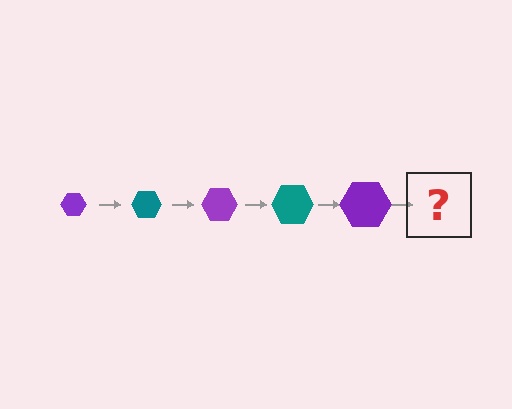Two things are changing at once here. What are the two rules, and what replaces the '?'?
The two rules are that the hexagon grows larger each step and the color cycles through purple and teal. The '?' should be a teal hexagon, larger than the previous one.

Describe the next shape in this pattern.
It should be a teal hexagon, larger than the previous one.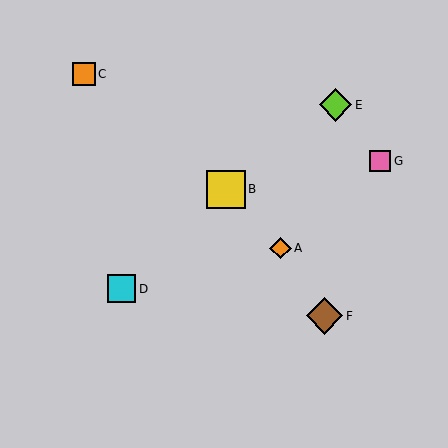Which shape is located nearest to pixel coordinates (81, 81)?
The orange square (labeled C) at (84, 74) is nearest to that location.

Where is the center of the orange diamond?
The center of the orange diamond is at (280, 248).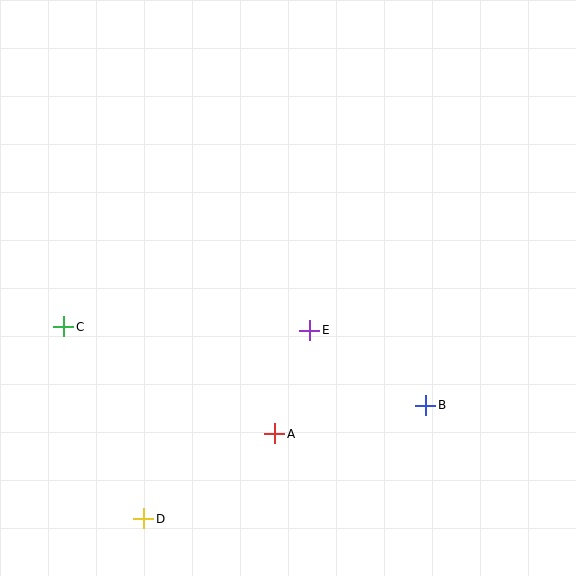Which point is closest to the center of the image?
Point E at (310, 330) is closest to the center.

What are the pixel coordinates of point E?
Point E is at (310, 330).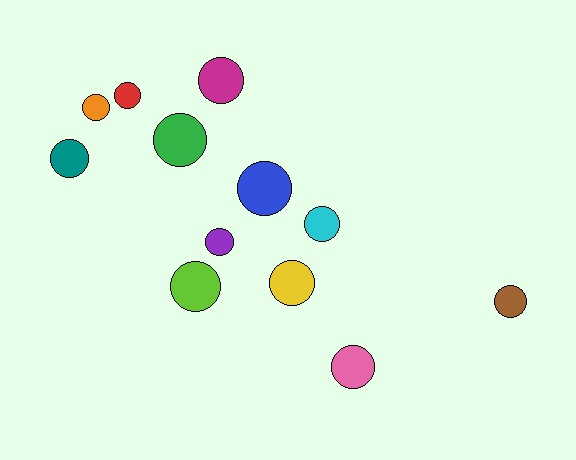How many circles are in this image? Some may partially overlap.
There are 12 circles.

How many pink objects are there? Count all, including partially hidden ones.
There is 1 pink object.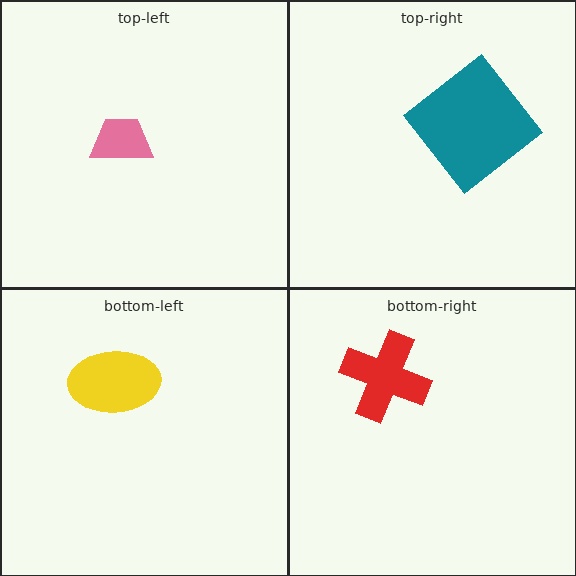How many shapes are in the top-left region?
1.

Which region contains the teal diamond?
The top-right region.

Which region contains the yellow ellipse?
The bottom-left region.